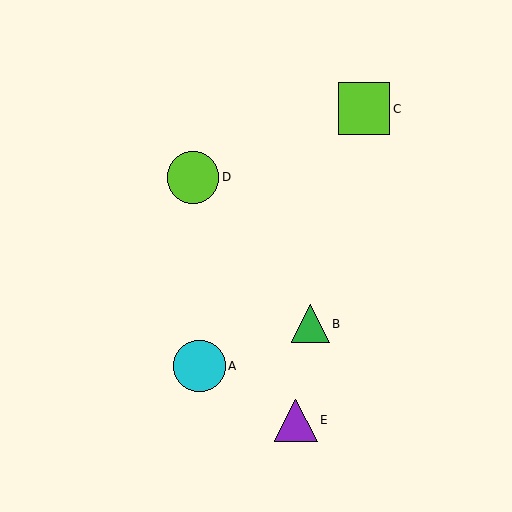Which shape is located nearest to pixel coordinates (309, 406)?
The purple triangle (labeled E) at (296, 420) is nearest to that location.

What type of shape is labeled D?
Shape D is a lime circle.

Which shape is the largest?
The lime square (labeled C) is the largest.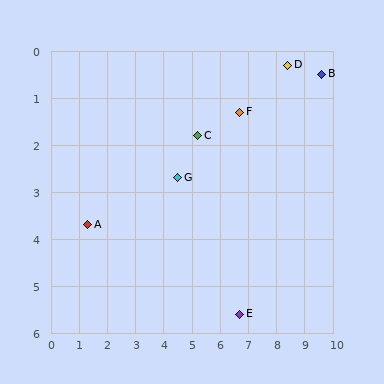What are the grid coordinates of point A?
Point A is at approximately (1.3, 3.7).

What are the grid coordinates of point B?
Point B is at approximately (9.6, 0.5).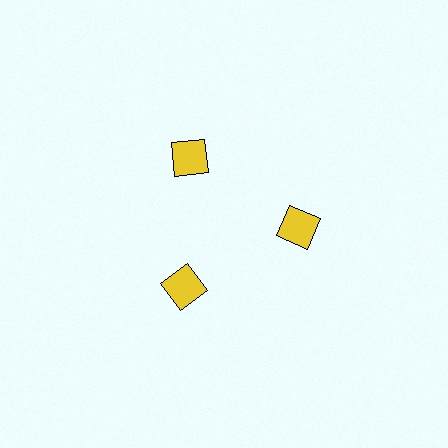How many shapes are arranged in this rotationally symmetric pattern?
There are 3 shapes, arranged in 3 groups of 1.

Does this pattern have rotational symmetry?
Yes, this pattern has 3-fold rotational symmetry. It looks the same after rotating 120 degrees around the center.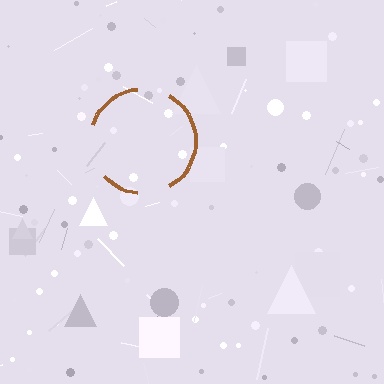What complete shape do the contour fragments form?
The contour fragments form a circle.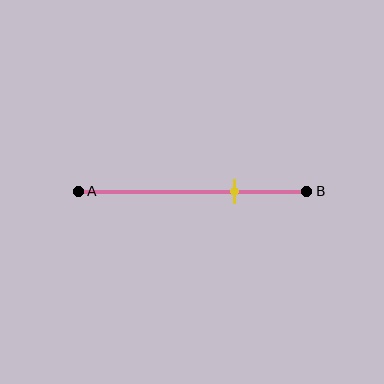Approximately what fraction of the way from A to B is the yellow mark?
The yellow mark is approximately 70% of the way from A to B.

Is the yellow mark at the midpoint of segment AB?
No, the mark is at about 70% from A, not at the 50% midpoint.